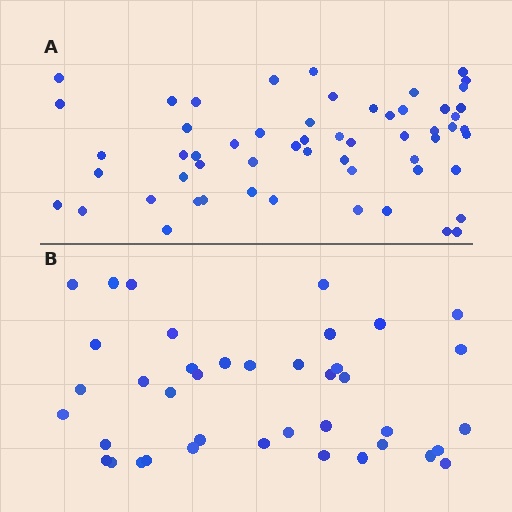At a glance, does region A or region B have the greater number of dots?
Region A (the top region) has more dots.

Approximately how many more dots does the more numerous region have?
Region A has approximately 15 more dots than region B.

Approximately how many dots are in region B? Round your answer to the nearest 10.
About 40 dots.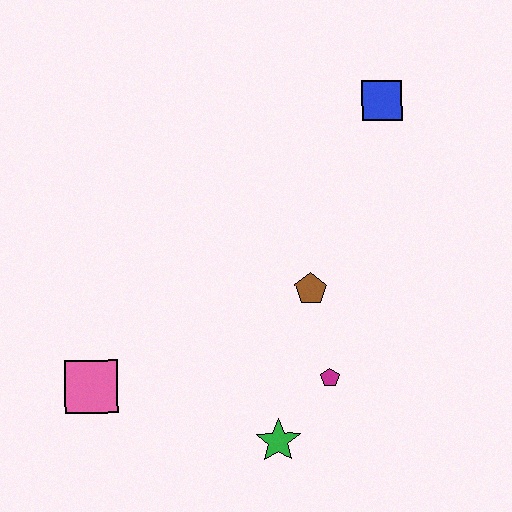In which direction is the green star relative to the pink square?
The green star is to the right of the pink square.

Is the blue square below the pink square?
No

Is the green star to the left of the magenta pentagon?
Yes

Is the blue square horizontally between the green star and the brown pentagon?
No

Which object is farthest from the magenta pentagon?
The blue square is farthest from the magenta pentagon.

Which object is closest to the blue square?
The brown pentagon is closest to the blue square.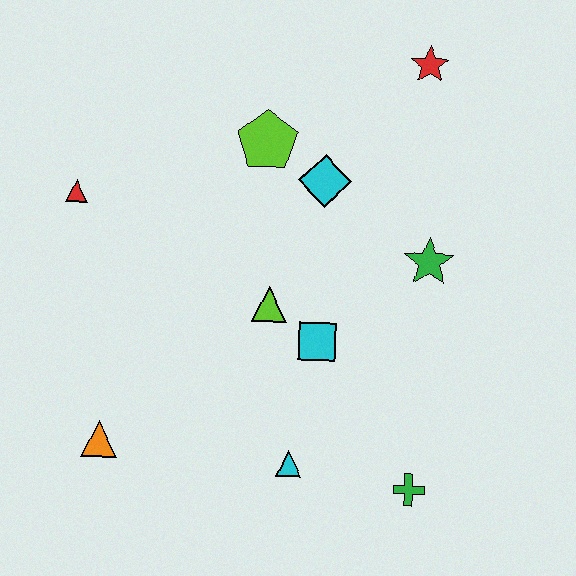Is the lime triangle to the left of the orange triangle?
No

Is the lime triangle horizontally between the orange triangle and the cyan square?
Yes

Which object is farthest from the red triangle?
The green cross is farthest from the red triangle.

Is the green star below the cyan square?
No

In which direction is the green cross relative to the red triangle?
The green cross is to the right of the red triangle.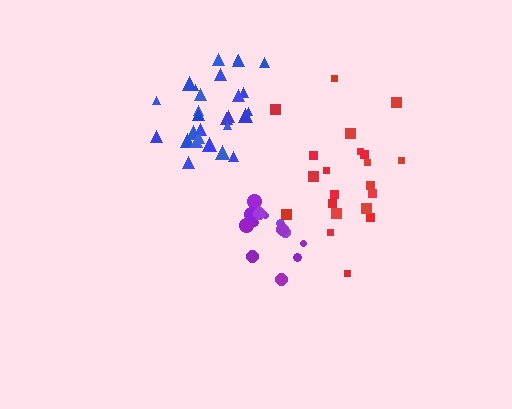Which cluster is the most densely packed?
Blue.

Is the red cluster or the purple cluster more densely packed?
Purple.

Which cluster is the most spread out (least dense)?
Red.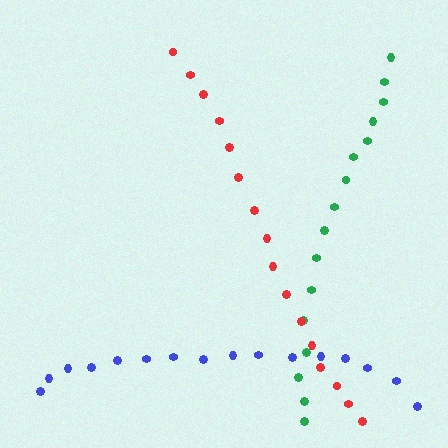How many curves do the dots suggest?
There are 3 distinct paths.